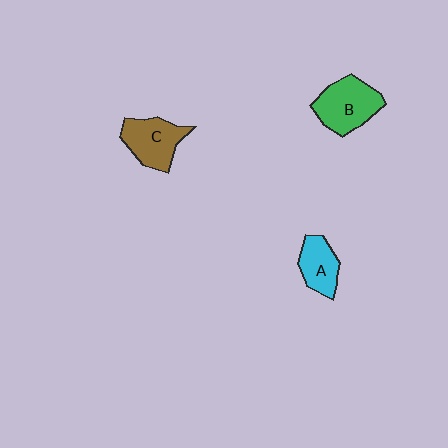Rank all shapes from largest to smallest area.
From largest to smallest: B (green), C (brown), A (cyan).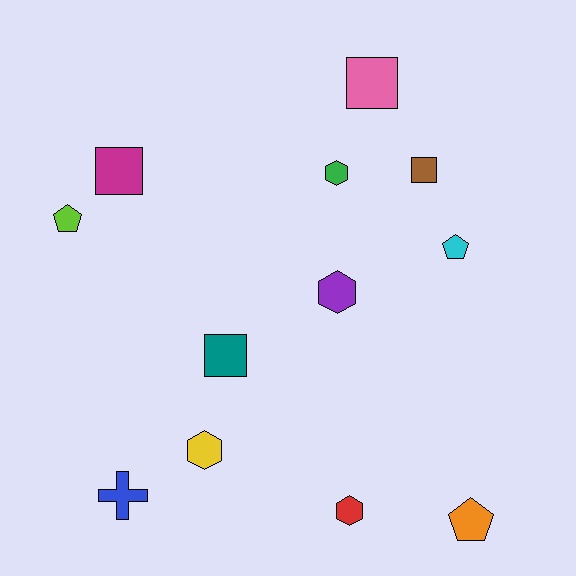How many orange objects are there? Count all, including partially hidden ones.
There is 1 orange object.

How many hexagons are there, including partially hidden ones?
There are 4 hexagons.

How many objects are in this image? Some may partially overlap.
There are 12 objects.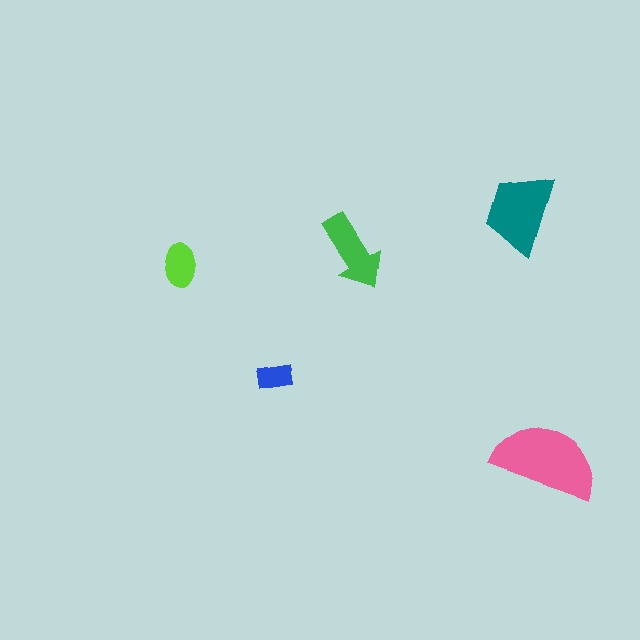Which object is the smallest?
The blue rectangle.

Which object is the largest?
The pink semicircle.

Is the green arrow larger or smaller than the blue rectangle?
Larger.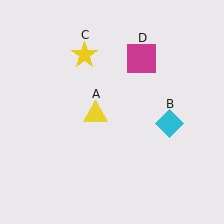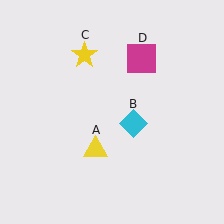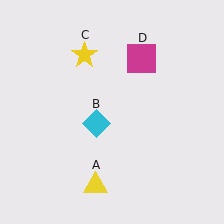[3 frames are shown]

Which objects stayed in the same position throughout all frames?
Yellow star (object C) and magenta square (object D) remained stationary.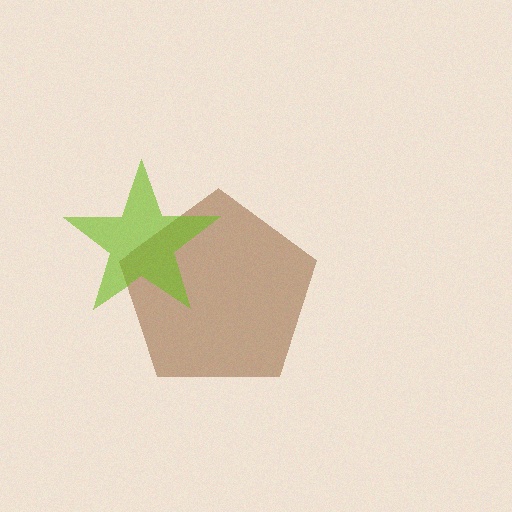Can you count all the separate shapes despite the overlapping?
Yes, there are 2 separate shapes.